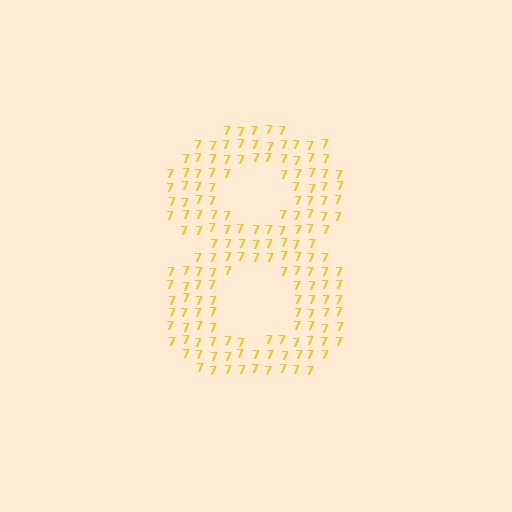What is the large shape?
The large shape is the digit 8.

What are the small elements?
The small elements are digit 7's.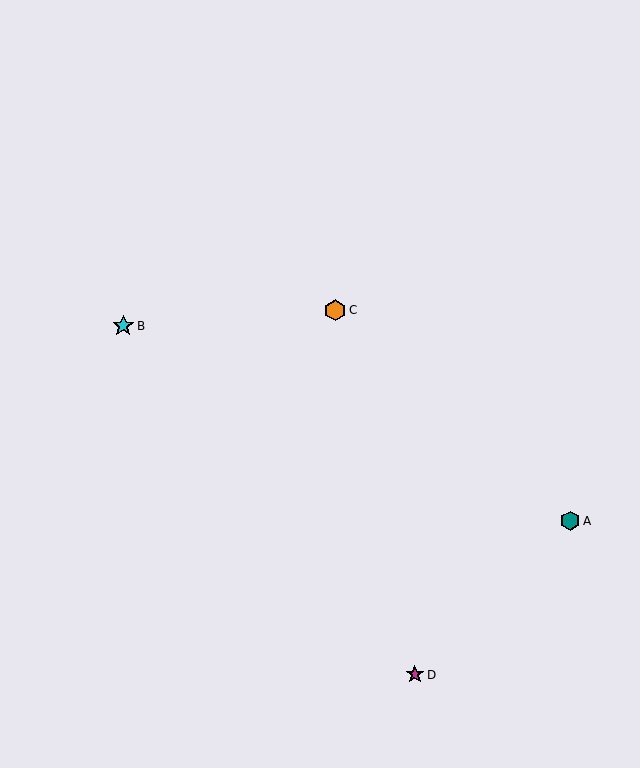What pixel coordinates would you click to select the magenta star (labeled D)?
Click at (415, 675) to select the magenta star D.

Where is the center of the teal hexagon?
The center of the teal hexagon is at (570, 521).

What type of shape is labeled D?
Shape D is a magenta star.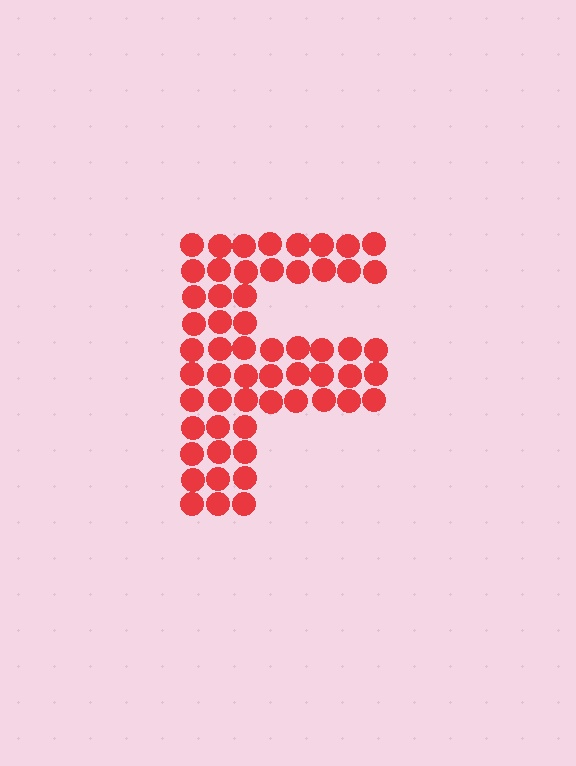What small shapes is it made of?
It is made of small circles.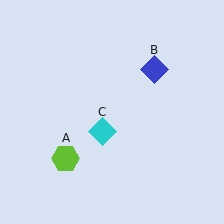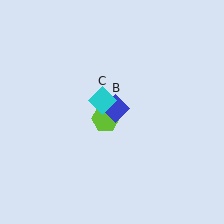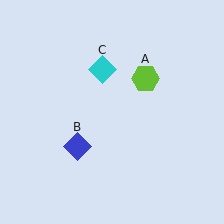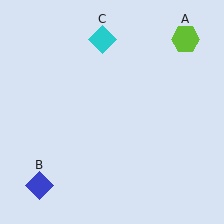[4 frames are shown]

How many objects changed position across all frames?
3 objects changed position: lime hexagon (object A), blue diamond (object B), cyan diamond (object C).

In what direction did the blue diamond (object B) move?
The blue diamond (object B) moved down and to the left.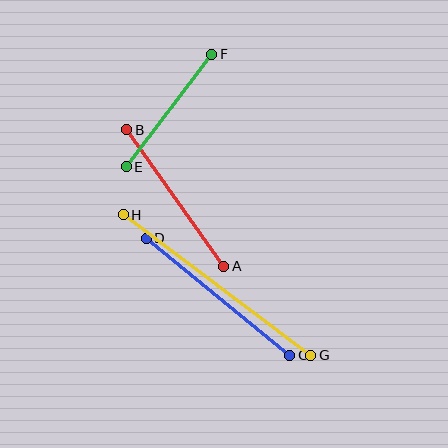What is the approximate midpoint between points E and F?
The midpoint is at approximately (169, 111) pixels.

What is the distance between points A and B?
The distance is approximately 168 pixels.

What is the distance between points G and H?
The distance is approximately 234 pixels.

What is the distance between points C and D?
The distance is approximately 185 pixels.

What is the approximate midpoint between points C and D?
The midpoint is at approximately (218, 297) pixels.